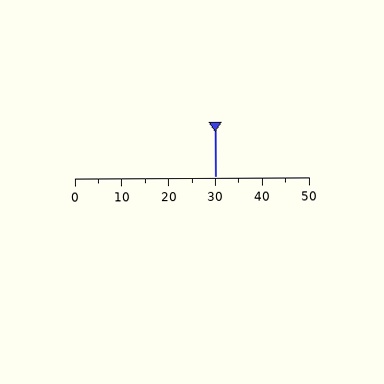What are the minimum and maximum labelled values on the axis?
The axis runs from 0 to 50.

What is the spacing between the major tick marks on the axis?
The major ticks are spaced 10 apart.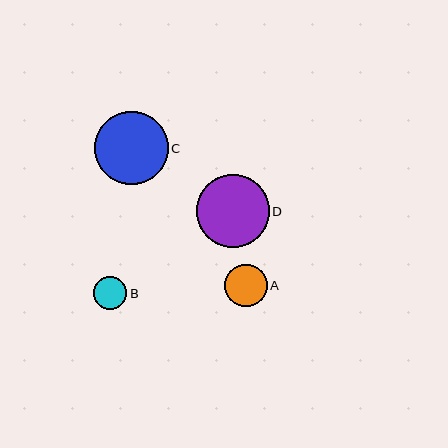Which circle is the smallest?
Circle B is the smallest with a size of approximately 33 pixels.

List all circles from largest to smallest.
From largest to smallest: C, D, A, B.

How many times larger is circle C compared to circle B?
Circle C is approximately 2.3 times the size of circle B.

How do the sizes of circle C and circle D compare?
Circle C and circle D are approximately the same size.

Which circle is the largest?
Circle C is the largest with a size of approximately 74 pixels.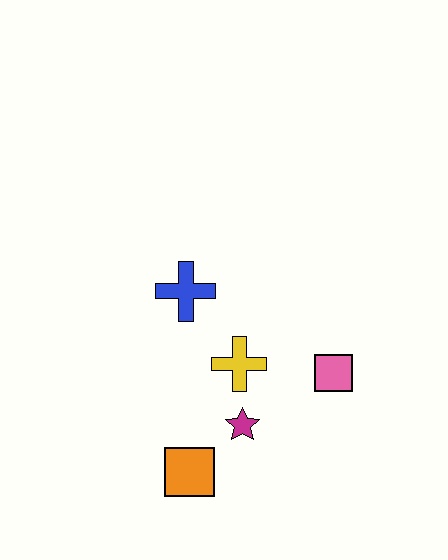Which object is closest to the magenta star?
The yellow cross is closest to the magenta star.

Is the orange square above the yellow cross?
No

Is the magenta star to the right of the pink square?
No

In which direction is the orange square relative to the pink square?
The orange square is to the left of the pink square.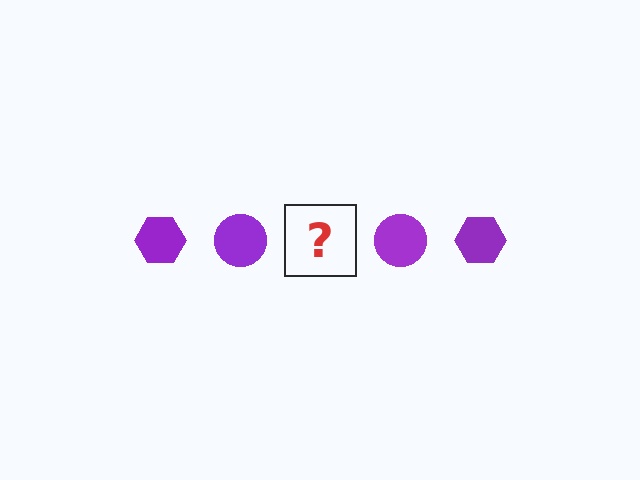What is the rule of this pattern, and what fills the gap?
The rule is that the pattern cycles through hexagon, circle shapes in purple. The gap should be filled with a purple hexagon.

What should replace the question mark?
The question mark should be replaced with a purple hexagon.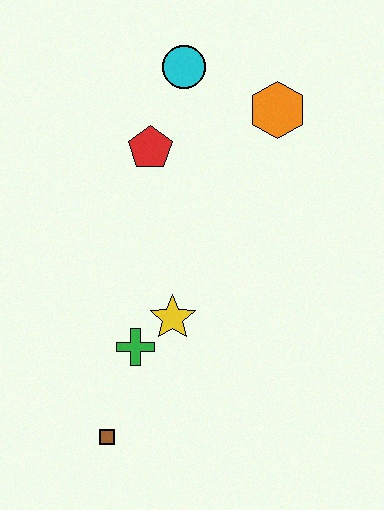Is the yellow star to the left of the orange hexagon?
Yes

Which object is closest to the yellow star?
The green cross is closest to the yellow star.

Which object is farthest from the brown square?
The cyan circle is farthest from the brown square.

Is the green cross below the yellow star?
Yes